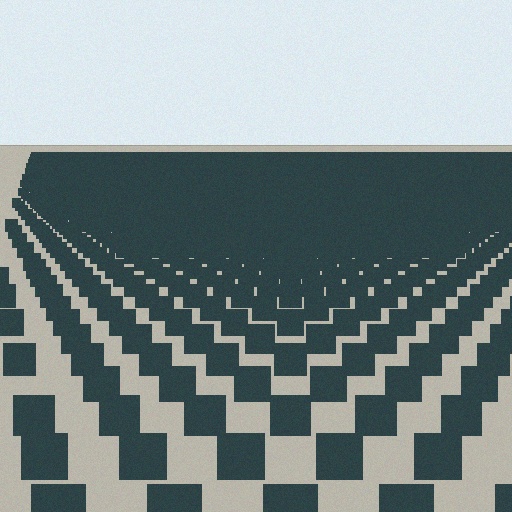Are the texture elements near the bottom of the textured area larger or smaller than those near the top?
Larger. Near the bottom, elements are closer to the viewer and appear at a bigger on-screen size.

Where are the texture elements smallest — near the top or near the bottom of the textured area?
Near the top.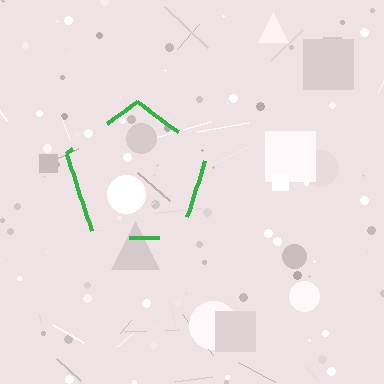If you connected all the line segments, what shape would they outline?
They would outline a pentagon.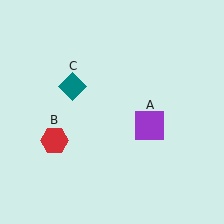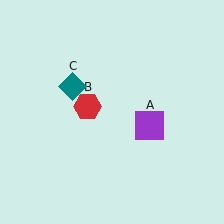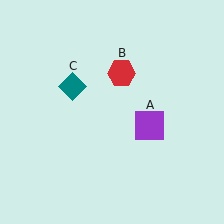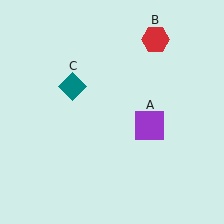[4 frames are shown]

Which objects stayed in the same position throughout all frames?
Purple square (object A) and teal diamond (object C) remained stationary.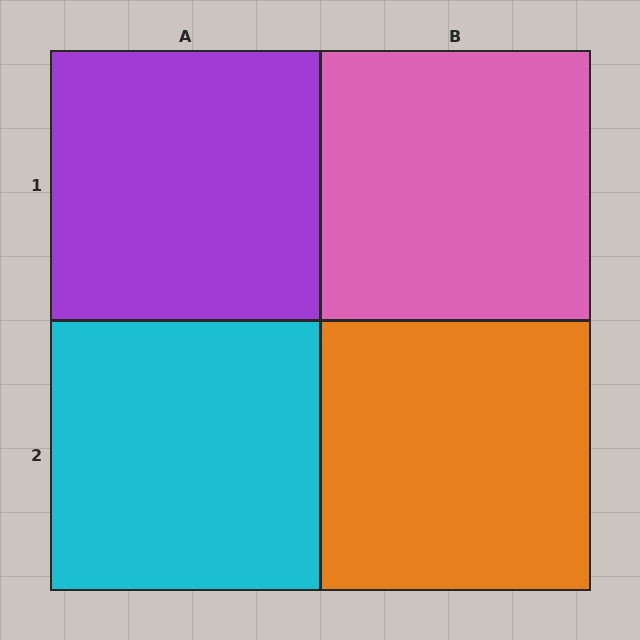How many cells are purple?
1 cell is purple.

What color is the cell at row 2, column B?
Orange.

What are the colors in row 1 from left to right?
Purple, pink.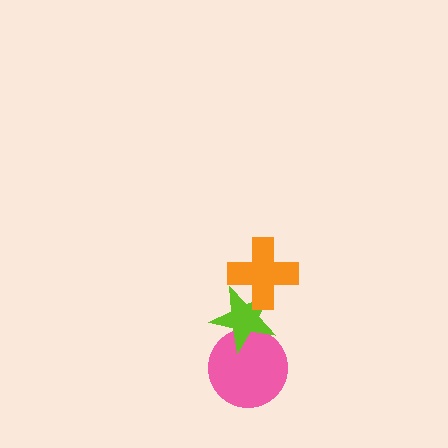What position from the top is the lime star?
The lime star is 2nd from the top.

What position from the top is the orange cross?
The orange cross is 1st from the top.